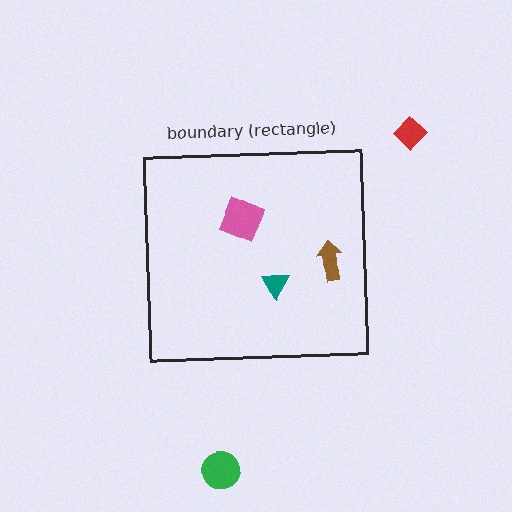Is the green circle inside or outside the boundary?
Outside.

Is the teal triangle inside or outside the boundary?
Inside.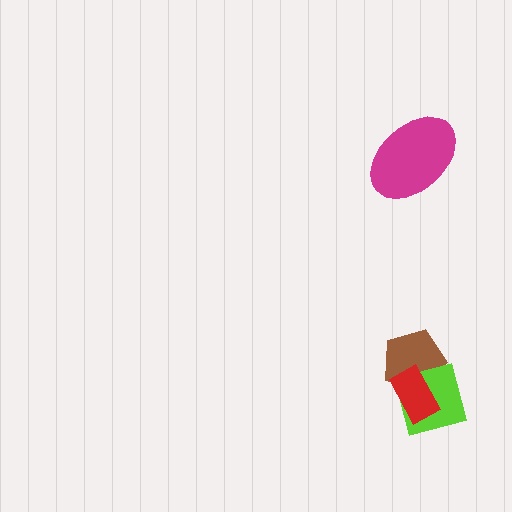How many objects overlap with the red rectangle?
2 objects overlap with the red rectangle.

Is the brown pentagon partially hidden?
Yes, it is partially covered by another shape.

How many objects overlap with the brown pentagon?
2 objects overlap with the brown pentagon.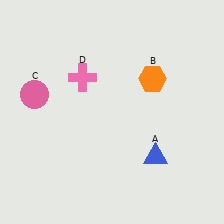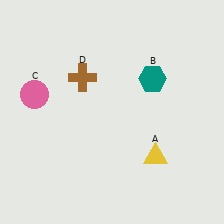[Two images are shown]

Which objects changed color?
A changed from blue to yellow. B changed from orange to teal. D changed from pink to brown.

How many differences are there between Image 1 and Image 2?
There are 3 differences between the two images.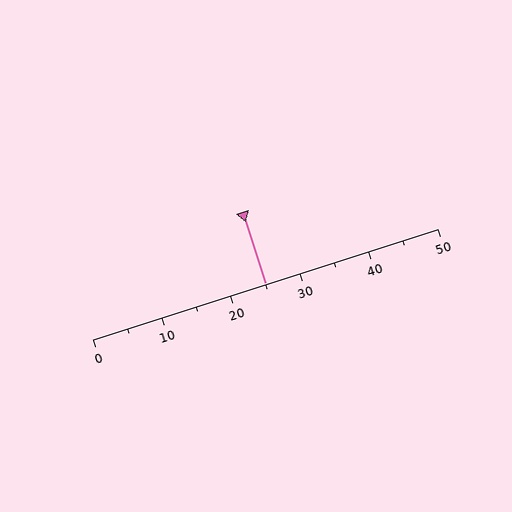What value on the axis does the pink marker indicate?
The marker indicates approximately 25.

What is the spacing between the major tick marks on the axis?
The major ticks are spaced 10 apart.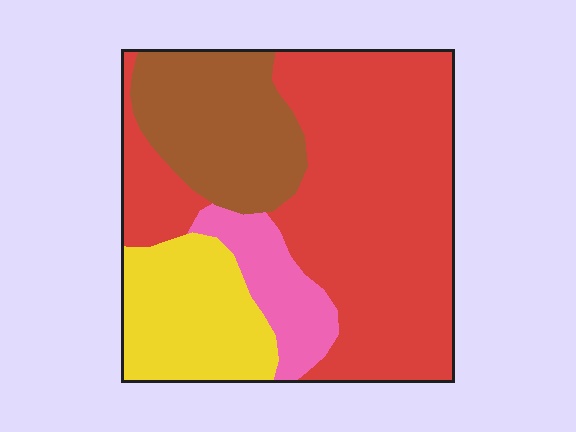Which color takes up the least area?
Pink, at roughly 10%.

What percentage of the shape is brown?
Brown covers 20% of the shape.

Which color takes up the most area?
Red, at roughly 55%.